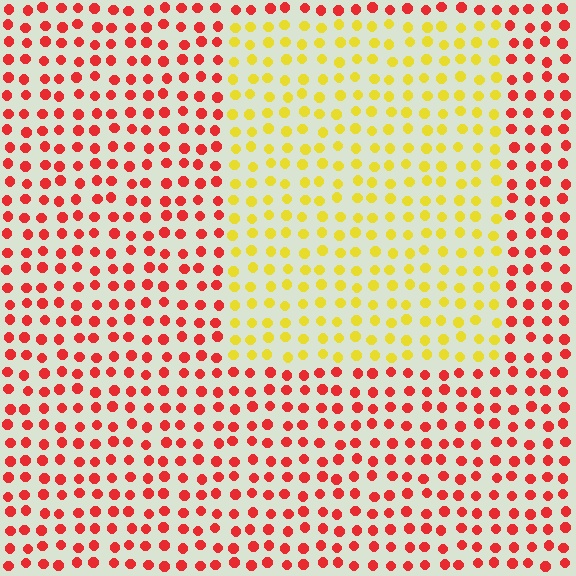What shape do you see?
I see a rectangle.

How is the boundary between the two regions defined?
The boundary is defined purely by a slight shift in hue (about 58 degrees). Spacing, size, and orientation are identical on both sides.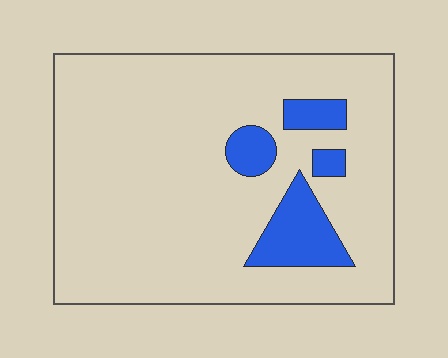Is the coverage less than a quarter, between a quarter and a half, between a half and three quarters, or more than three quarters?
Less than a quarter.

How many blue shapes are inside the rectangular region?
4.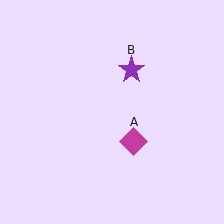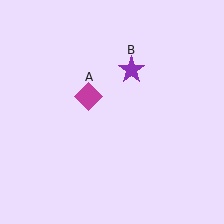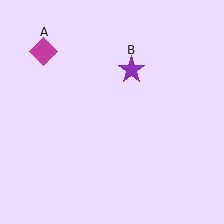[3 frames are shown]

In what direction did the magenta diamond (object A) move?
The magenta diamond (object A) moved up and to the left.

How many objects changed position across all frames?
1 object changed position: magenta diamond (object A).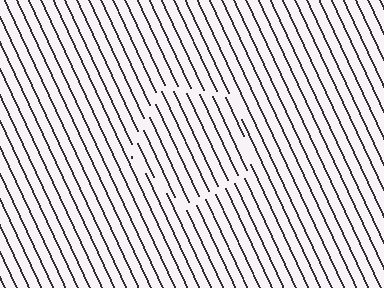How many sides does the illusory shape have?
5 sides — the line-ends trace a pentagon.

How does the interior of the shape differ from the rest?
The interior of the shape contains the same grating, shifted by half a period — the contour is defined by the phase discontinuity where line-ends from the inner and outer gratings abut.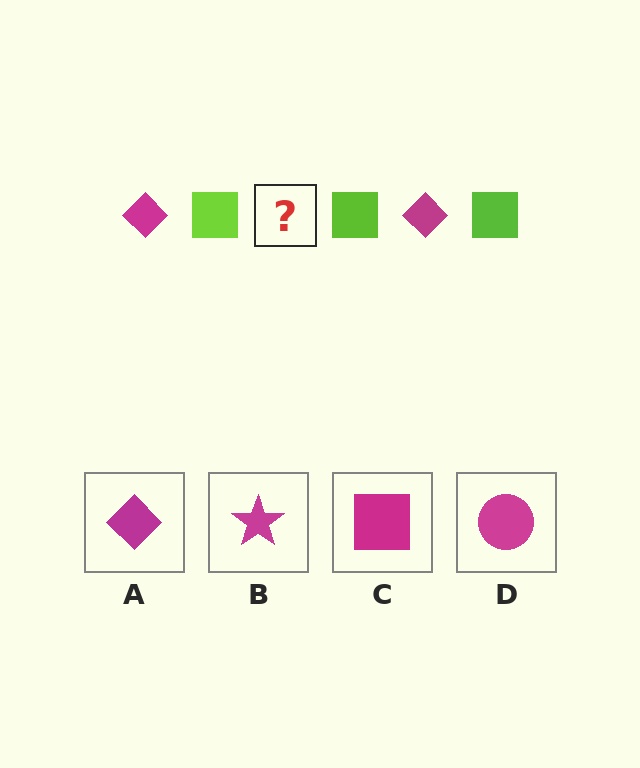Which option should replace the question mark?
Option A.